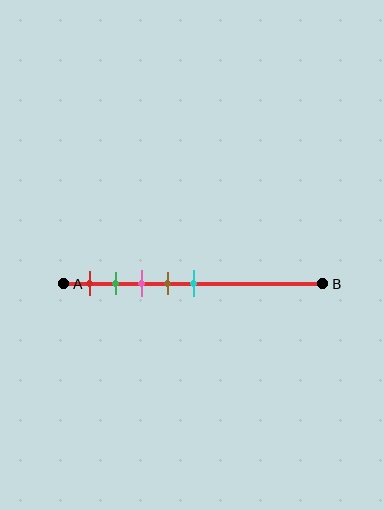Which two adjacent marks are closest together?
The green and pink marks are the closest adjacent pair.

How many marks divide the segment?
There are 5 marks dividing the segment.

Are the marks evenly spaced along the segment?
Yes, the marks are approximately evenly spaced.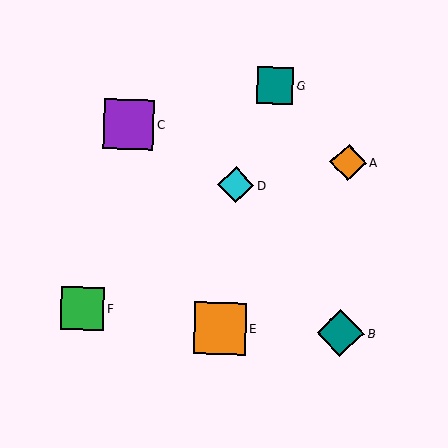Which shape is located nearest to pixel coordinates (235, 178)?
The cyan diamond (labeled D) at (236, 185) is nearest to that location.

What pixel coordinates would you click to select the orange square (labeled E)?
Click at (220, 328) to select the orange square E.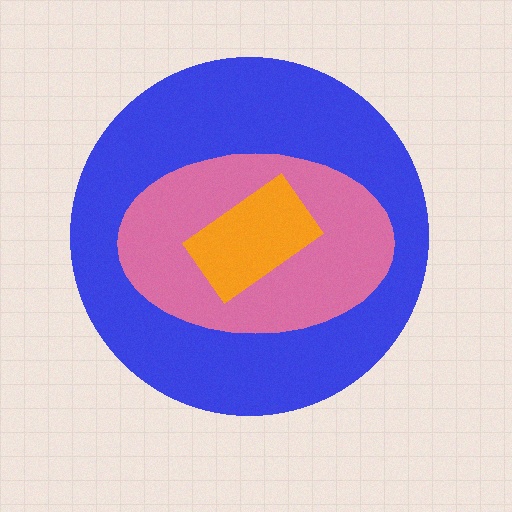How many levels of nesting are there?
3.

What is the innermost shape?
The orange rectangle.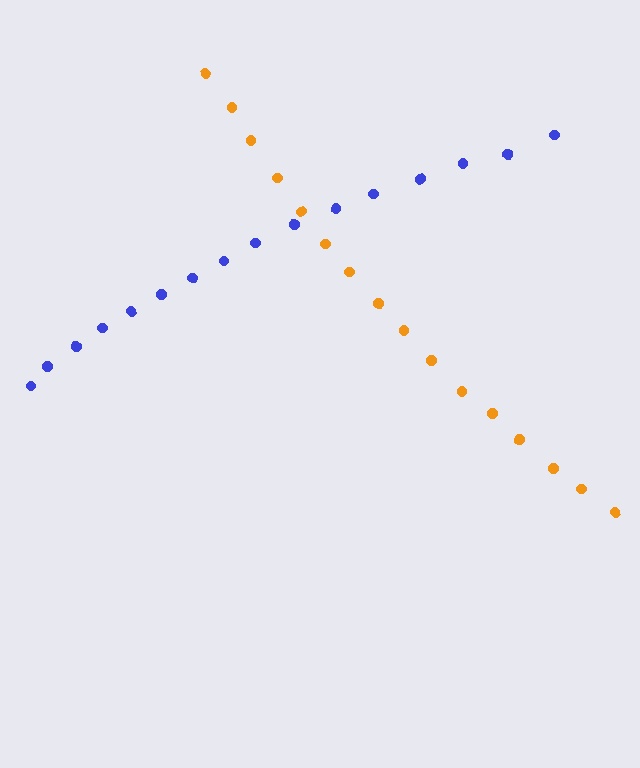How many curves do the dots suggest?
There are 2 distinct paths.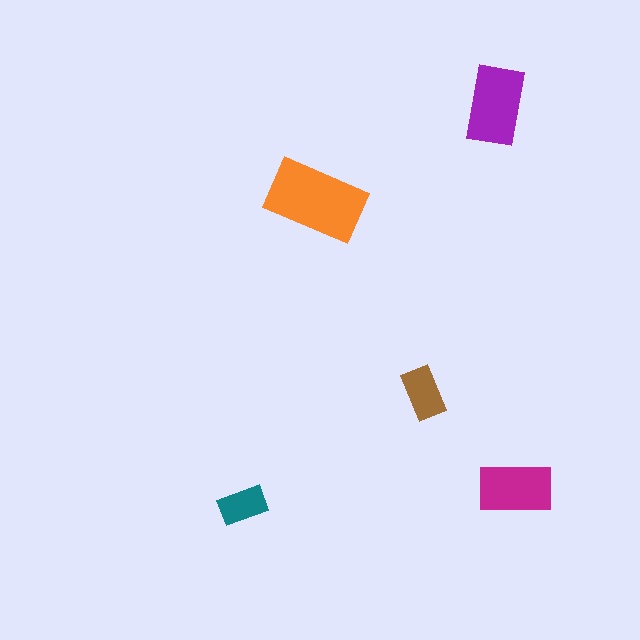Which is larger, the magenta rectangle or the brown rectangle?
The magenta one.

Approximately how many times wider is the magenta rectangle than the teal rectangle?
About 1.5 times wider.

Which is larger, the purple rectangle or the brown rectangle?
The purple one.